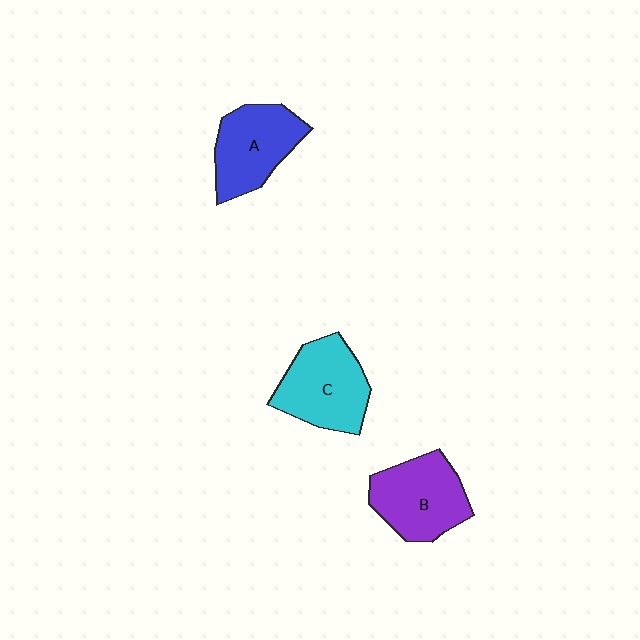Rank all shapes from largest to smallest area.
From largest to smallest: C (cyan), B (purple), A (blue).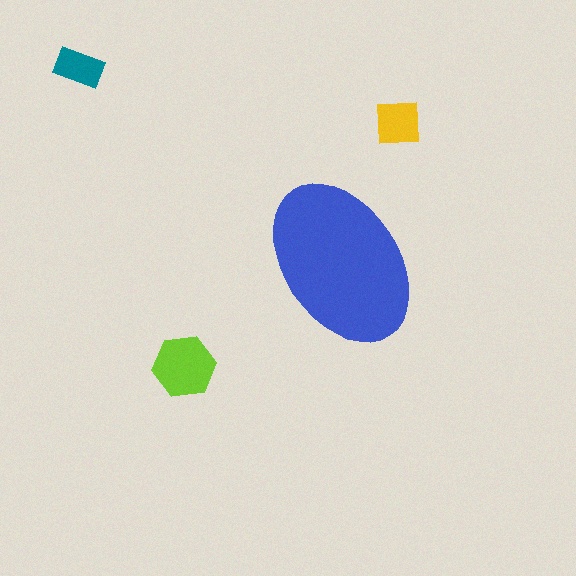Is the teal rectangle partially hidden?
No, the teal rectangle is fully visible.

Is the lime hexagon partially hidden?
No, the lime hexagon is fully visible.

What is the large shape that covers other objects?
A blue ellipse.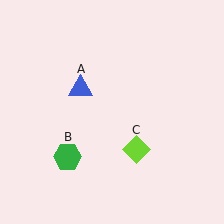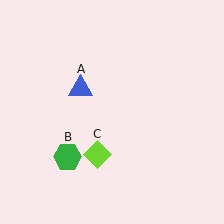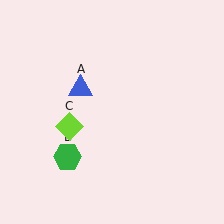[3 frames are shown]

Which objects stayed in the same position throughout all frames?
Blue triangle (object A) and green hexagon (object B) remained stationary.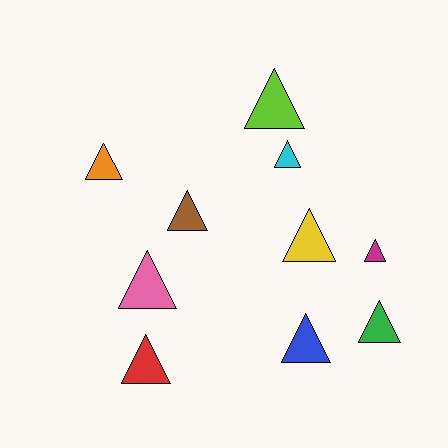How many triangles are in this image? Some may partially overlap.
There are 10 triangles.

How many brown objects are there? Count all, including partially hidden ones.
There is 1 brown object.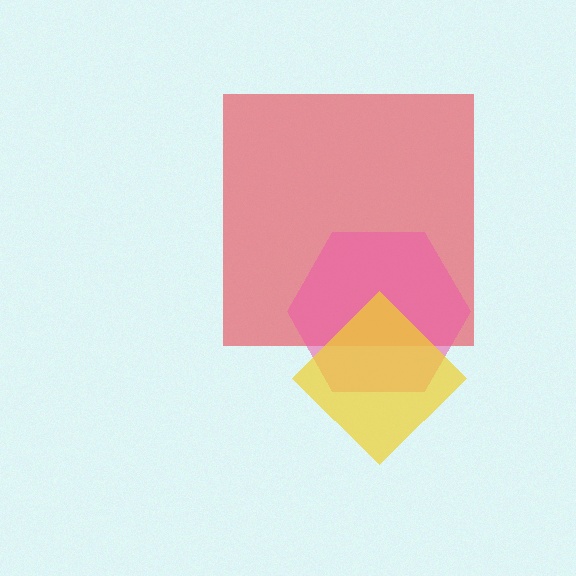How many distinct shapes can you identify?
There are 3 distinct shapes: a red square, a pink hexagon, a yellow diamond.